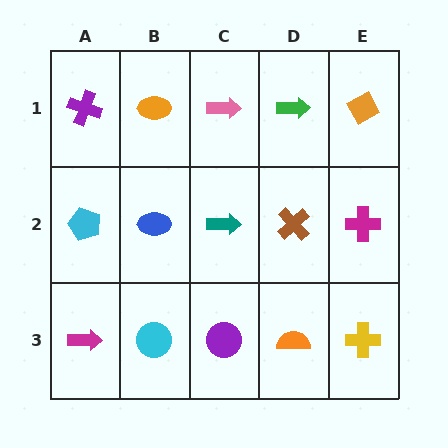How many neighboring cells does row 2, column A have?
3.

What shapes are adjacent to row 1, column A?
A cyan pentagon (row 2, column A), an orange ellipse (row 1, column B).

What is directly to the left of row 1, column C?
An orange ellipse.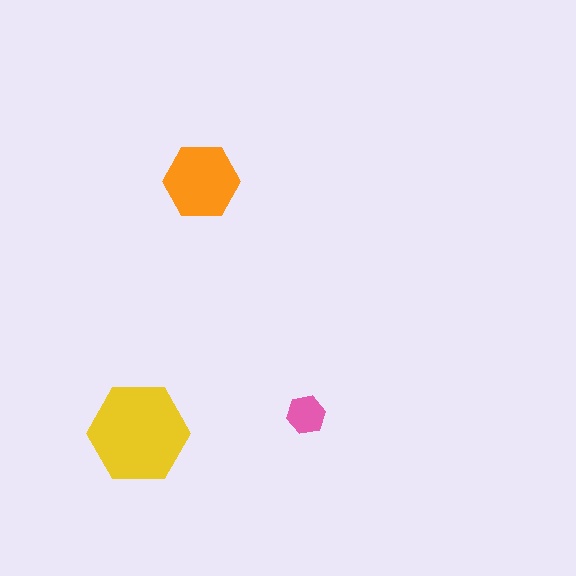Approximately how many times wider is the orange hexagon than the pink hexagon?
About 2 times wider.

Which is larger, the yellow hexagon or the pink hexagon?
The yellow one.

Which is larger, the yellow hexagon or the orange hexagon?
The yellow one.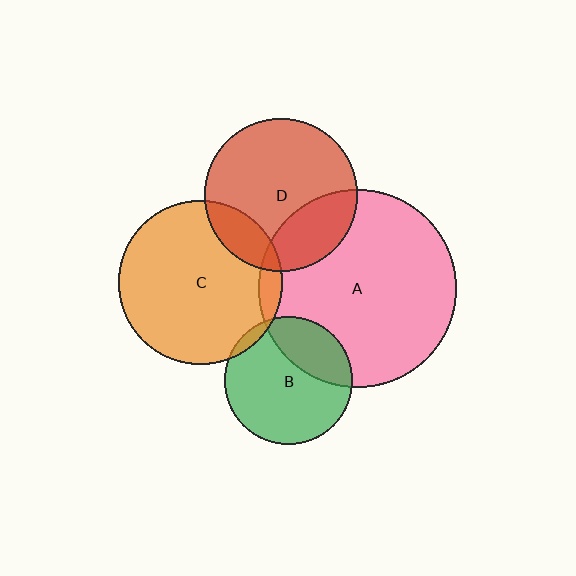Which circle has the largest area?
Circle A (pink).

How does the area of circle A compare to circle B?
Approximately 2.4 times.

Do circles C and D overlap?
Yes.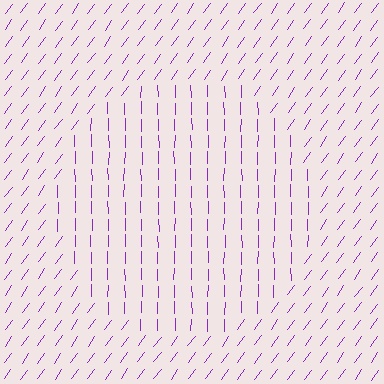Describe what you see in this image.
The image is filled with small purple line segments. A circle region in the image has lines oriented differently from the surrounding lines, creating a visible texture boundary.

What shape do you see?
I see a circle.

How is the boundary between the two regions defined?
The boundary is defined purely by a change in line orientation (approximately 36 degrees difference). All lines are the same color and thickness.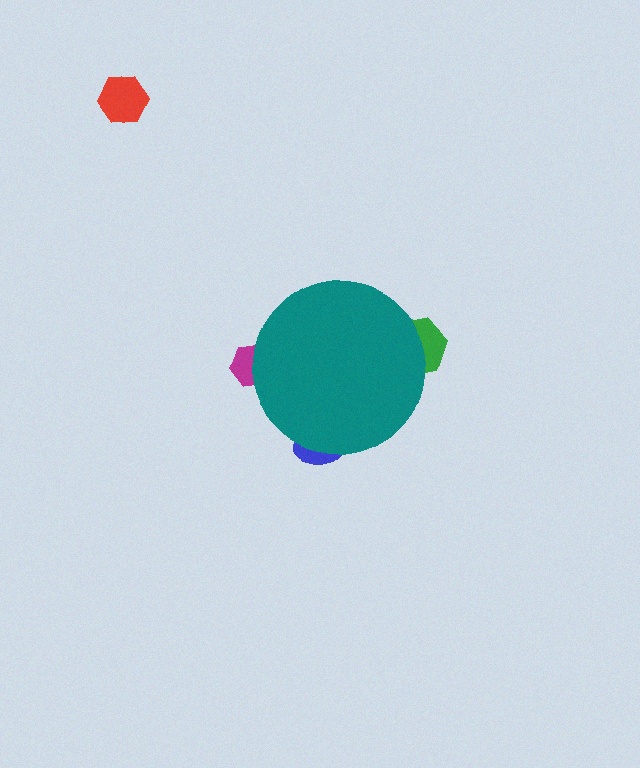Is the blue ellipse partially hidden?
Yes, the blue ellipse is partially hidden behind the teal circle.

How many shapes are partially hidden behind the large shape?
3 shapes are partially hidden.